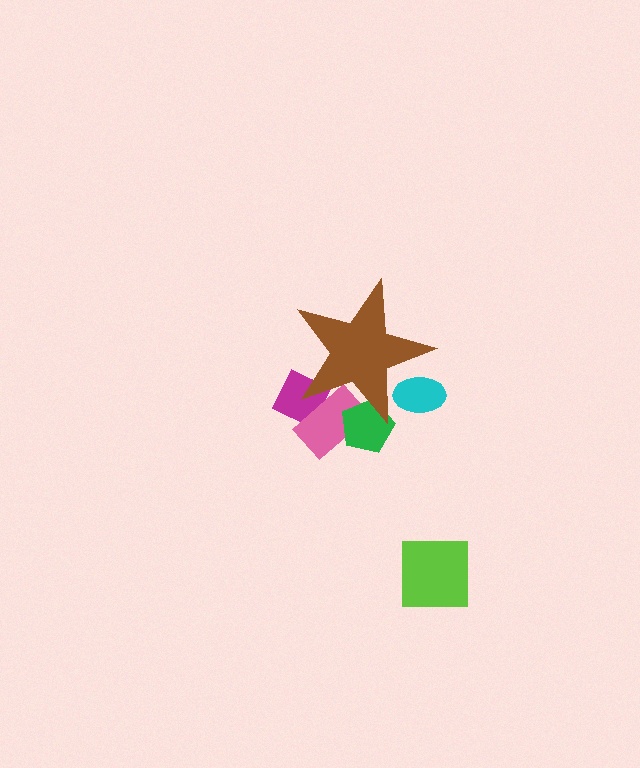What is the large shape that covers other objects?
A brown star.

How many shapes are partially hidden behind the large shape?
4 shapes are partially hidden.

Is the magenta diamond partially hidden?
Yes, the magenta diamond is partially hidden behind the brown star.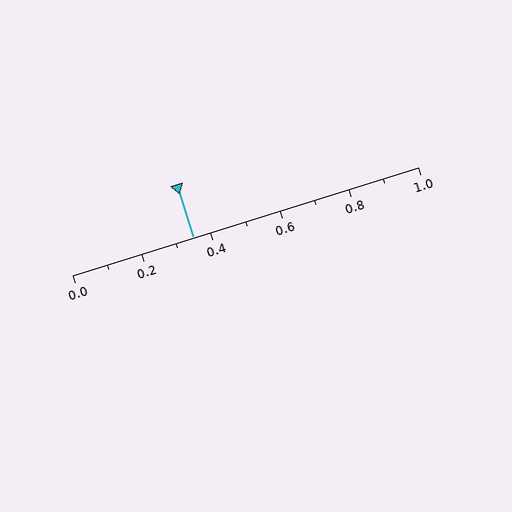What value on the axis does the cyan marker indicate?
The marker indicates approximately 0.35.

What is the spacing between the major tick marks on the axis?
The major ticks are spaced 0.2 apart.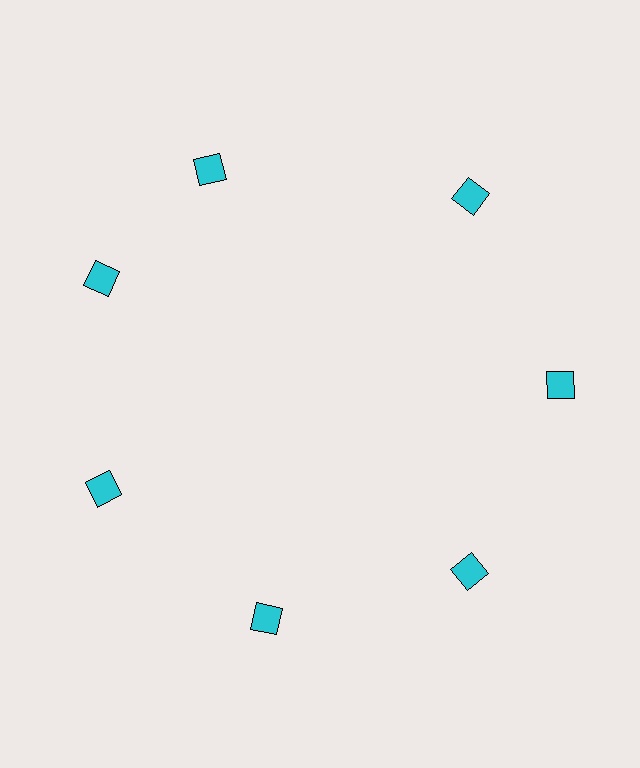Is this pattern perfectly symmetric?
No. The 7 cyan diamonds are arranged in a ring, but one element near the 12 o'clock position is rotated out of alignment along the ring, breaking the 7-fold rotational symmetry.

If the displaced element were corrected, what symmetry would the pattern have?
It would have 7-fold rotational symmetry — the pattern would map onto itself every 51 degrees.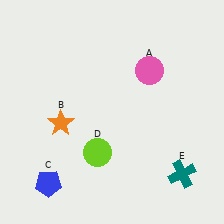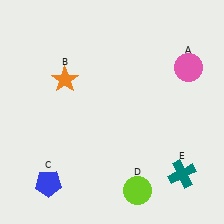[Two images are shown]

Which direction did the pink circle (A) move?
The pink circle (A) moved right.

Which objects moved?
The objects that moved are: the pink circle (A), the orange star (B), the lime circle (D).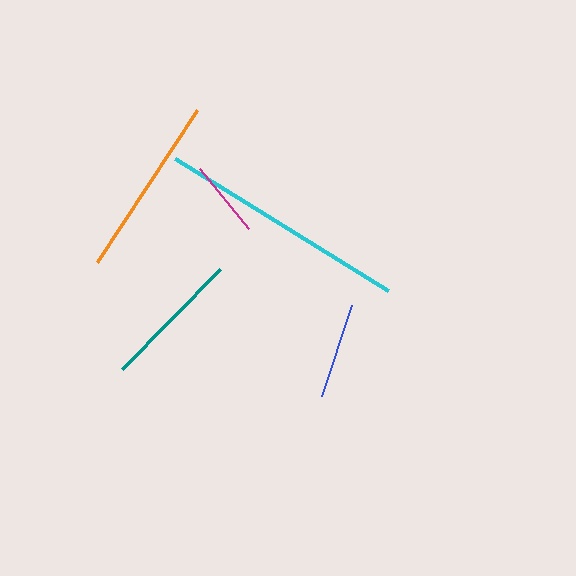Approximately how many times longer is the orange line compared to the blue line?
The orange line is approximately 1.9 times the length of the blue line.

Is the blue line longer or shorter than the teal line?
The teal line is longer than the blue line.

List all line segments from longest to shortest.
From longest to shortest: cyan, orange, teal, blue, magenta.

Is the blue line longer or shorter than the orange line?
The orange line is longer than the blue line.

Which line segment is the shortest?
The magenta line is the shortest at approximately 78 pixels.